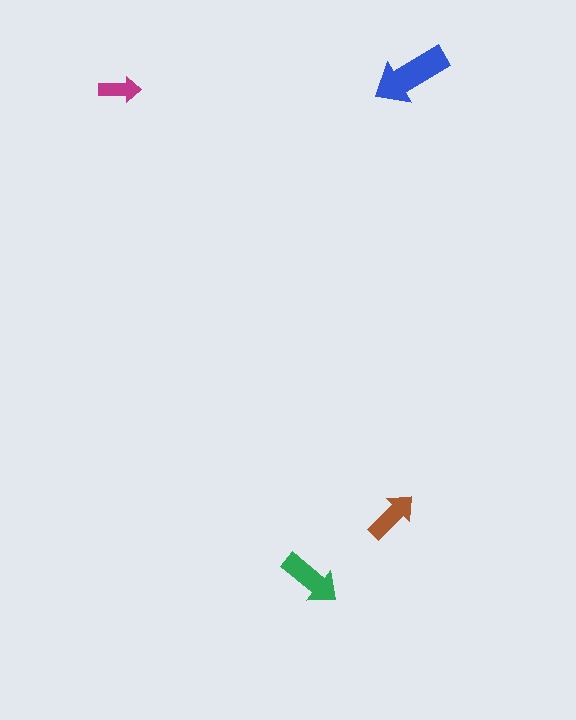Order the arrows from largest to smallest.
the blue one, the green one, the brown one, the magenta one.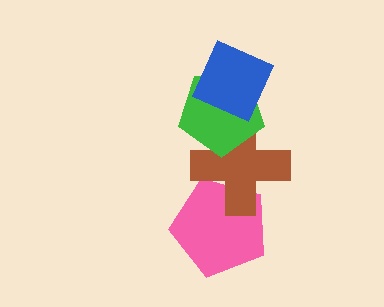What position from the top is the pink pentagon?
The pink pentagon is 4th from the top.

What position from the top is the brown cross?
The brown cross is 3rd from the top.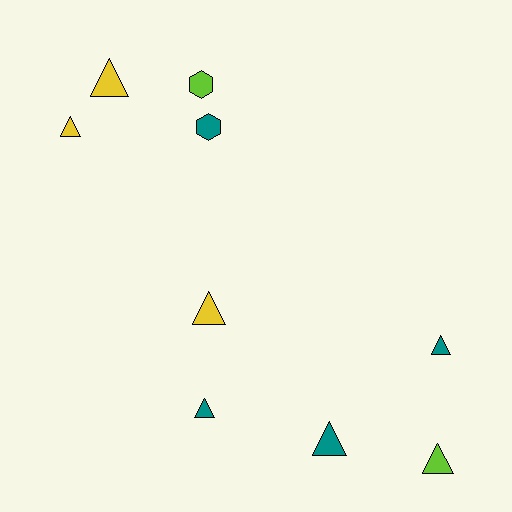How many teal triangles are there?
There are 3 teal triangles.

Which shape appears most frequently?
Triangle, with 7 objects.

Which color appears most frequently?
Teal, with 4 objects.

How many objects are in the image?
There are 9 objects.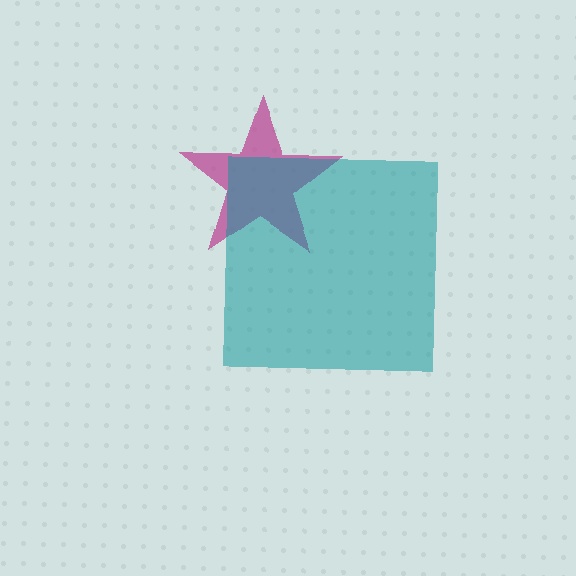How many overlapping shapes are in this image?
There are 2 overlapping shapes in the image.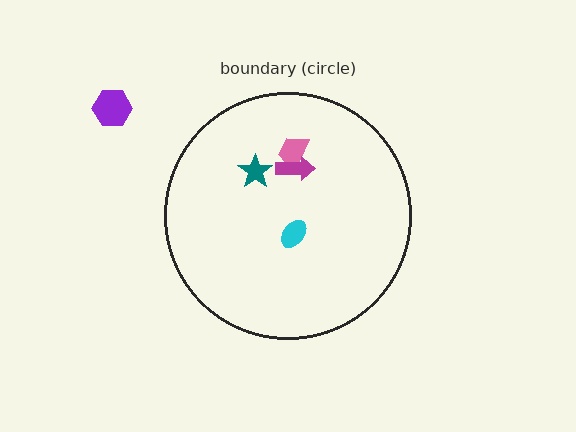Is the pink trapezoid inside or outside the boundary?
Inside.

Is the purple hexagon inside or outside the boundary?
Outside.